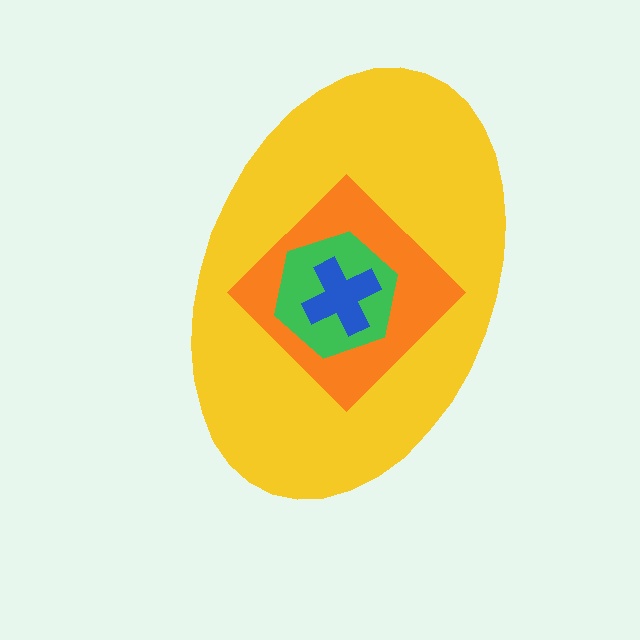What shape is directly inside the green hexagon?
The blue cross.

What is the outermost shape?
The yellow ellipse.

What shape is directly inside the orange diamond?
The green hexagon.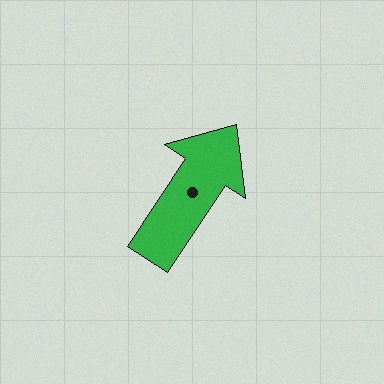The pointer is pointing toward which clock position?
Roughly 1 o'clock.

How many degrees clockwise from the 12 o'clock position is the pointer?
Approximately 33 degrees.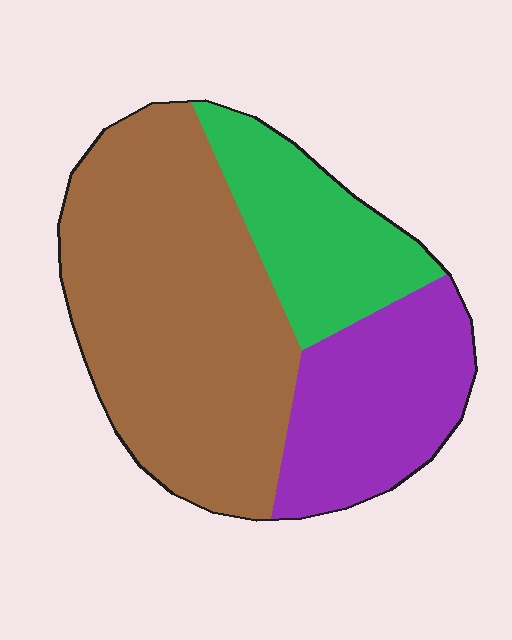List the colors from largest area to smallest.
From largest to smallest: brown, purple, green.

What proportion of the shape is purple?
Purple covers 25% of the shape.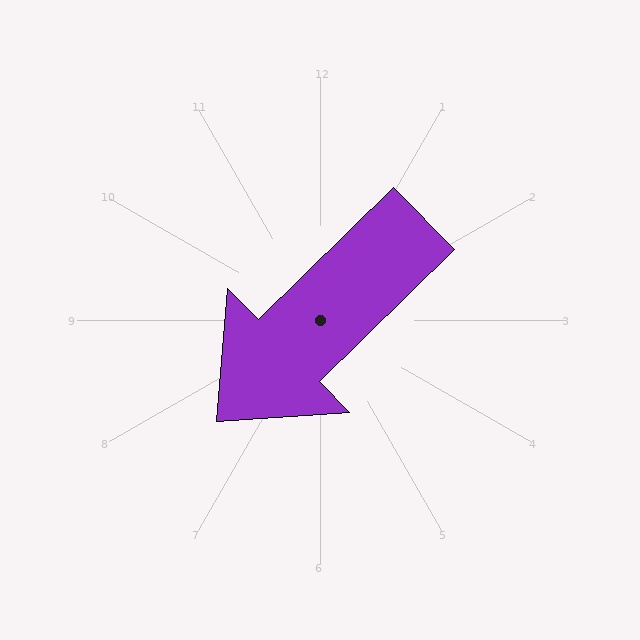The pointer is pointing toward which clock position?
Roughly 8 o'clock.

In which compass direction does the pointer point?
Southwest.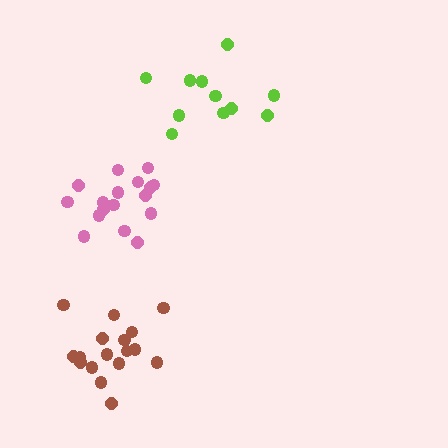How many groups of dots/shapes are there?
There are 3 groups.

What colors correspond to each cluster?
The clusters are colored: lime, pink, brown.